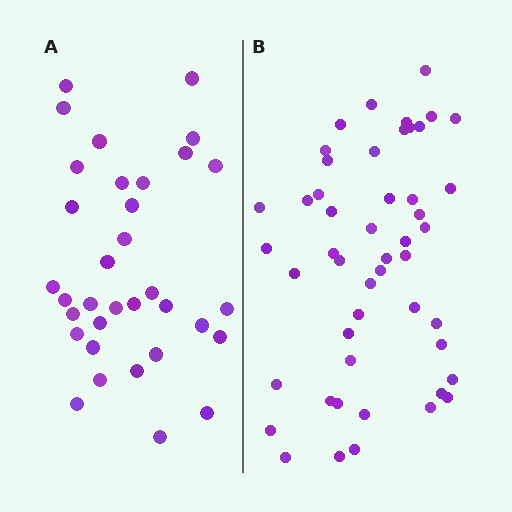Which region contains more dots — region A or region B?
Region B (the right region) has more dots.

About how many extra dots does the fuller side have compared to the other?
Region B has approximately 15 more dots than region A.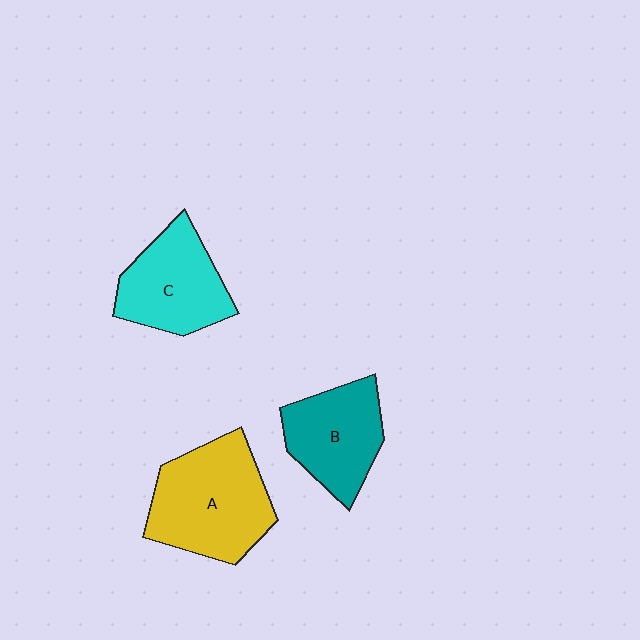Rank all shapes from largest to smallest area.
From largest to smallest: A (yellow), C (cyan), B (teal).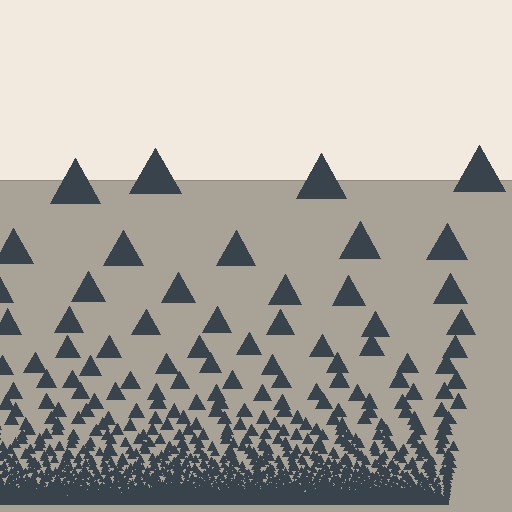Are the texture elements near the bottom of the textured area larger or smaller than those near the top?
Smaller. The gradient is inverted — elements near the bottom are smaller and denser.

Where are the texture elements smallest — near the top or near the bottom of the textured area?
Near the bottom.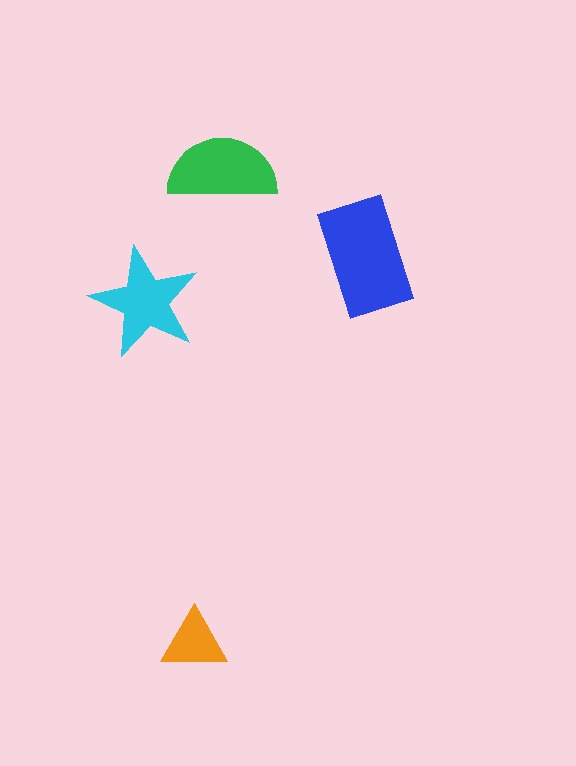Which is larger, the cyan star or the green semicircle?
The green semicircle.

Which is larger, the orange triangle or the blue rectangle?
The blue rectangle.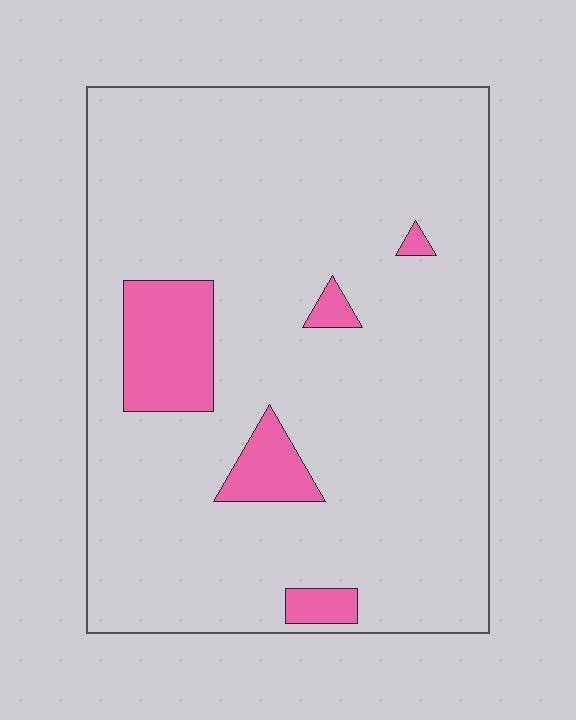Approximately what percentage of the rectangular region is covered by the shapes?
Approximately 10%.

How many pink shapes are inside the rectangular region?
5.